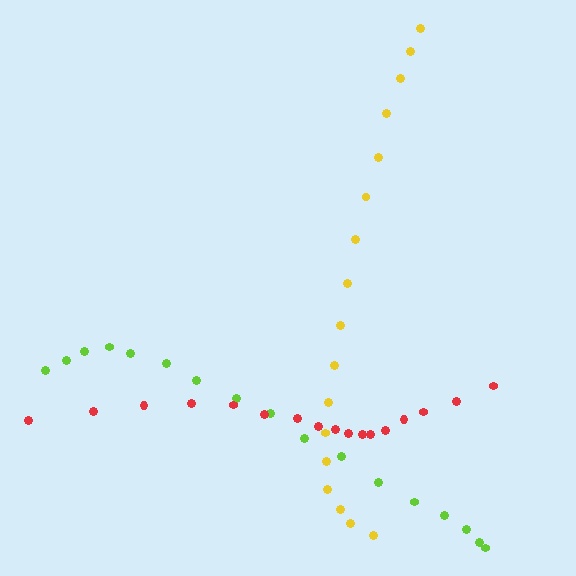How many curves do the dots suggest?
There are 3 distinct paths.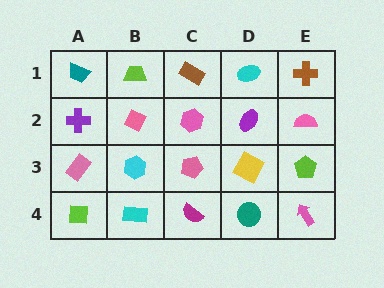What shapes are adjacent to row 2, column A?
A teal trapezoid (row 1, column A), a pink rectangle (row 3, column A), a pink diamond (row 2, column B).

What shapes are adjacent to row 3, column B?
A pink diamond (row 2, column B), a cyan rectangle (row 4, column B), a pink rectangle (row 3, column A), a pink pentagon (row 3, column C).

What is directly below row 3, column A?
A lime square.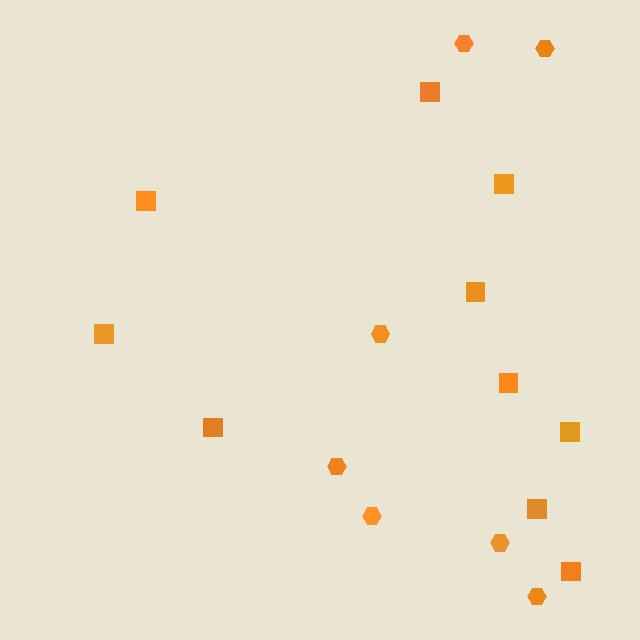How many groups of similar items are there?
There are 2 groups: one group of squares (10) and one group of hexagons (7).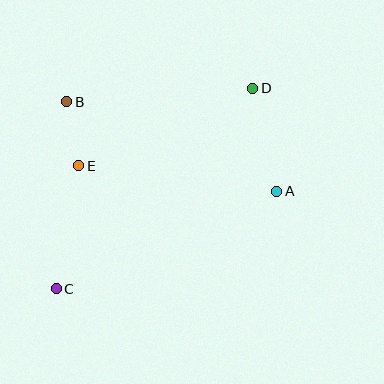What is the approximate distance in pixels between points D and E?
The distance between D and E is approximately 190 pixels.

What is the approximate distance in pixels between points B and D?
The distance between B and D is approximately 186 pixels.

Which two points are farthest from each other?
Points C and D are farthest from each other.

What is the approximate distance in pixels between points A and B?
The distance between A and B is approximately 228 pixels.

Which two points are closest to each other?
Points B and E are closest to each other.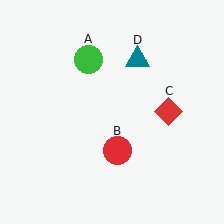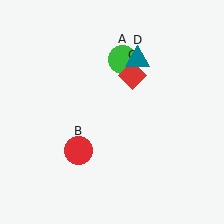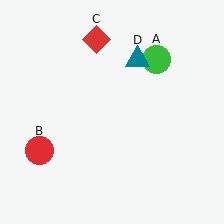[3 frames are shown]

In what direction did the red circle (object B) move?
The red circle (object B) moved left.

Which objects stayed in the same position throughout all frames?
Teal triangle (object D) remained stationary.